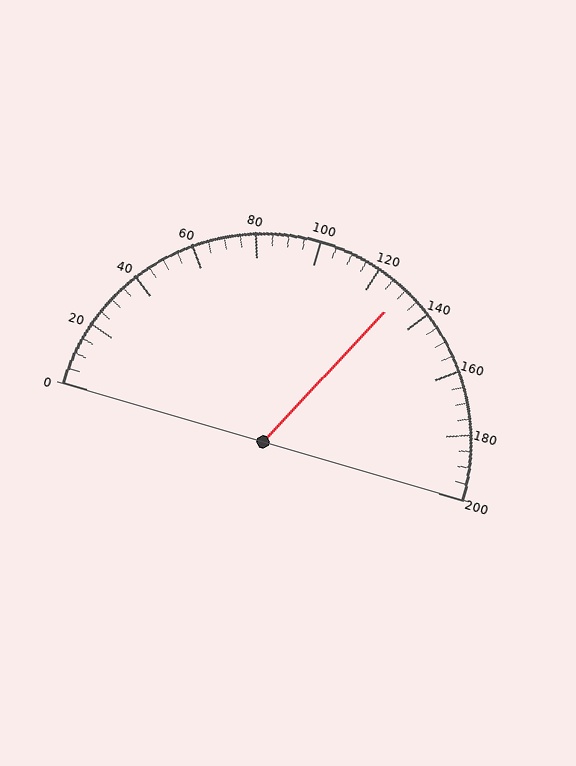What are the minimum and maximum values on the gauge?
The gauge ranges from 0 to 200.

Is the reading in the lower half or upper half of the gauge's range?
The reading is in the upper half of the range (0 to 200).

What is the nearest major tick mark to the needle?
The nearest major tick mark is 120.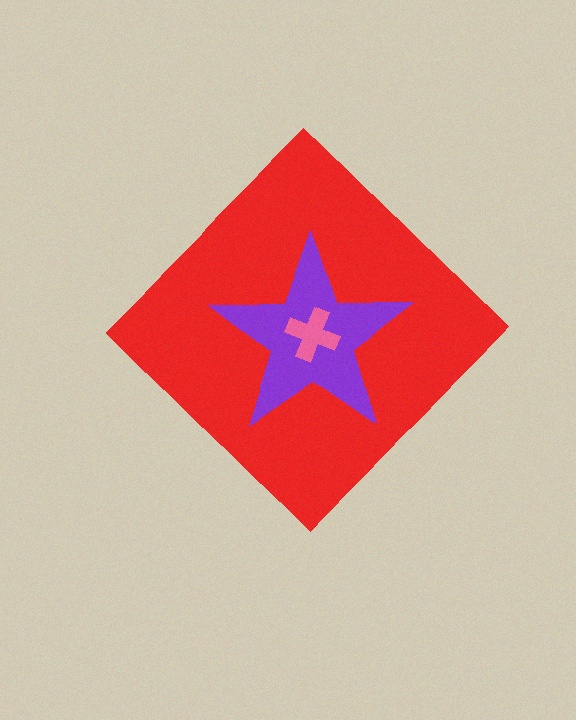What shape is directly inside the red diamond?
The purple star.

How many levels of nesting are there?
3.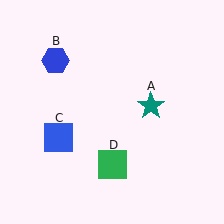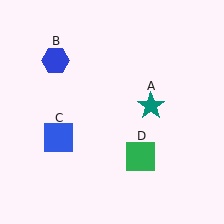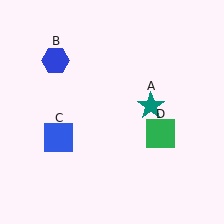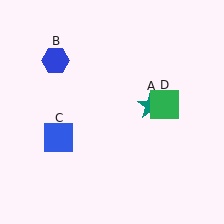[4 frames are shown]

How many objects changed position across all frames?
1 object changed position: green square (object D).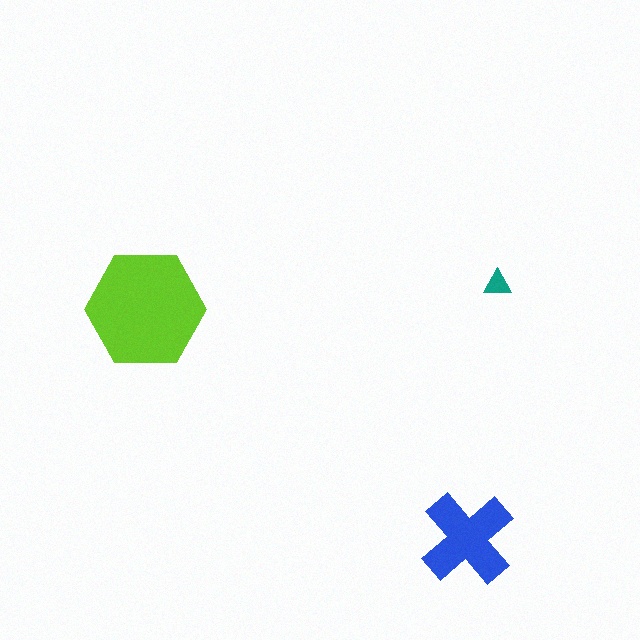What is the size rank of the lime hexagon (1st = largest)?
1st.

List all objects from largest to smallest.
The lime hexagon, the blue cross, the teal triangle.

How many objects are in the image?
There are 3 objects in the image.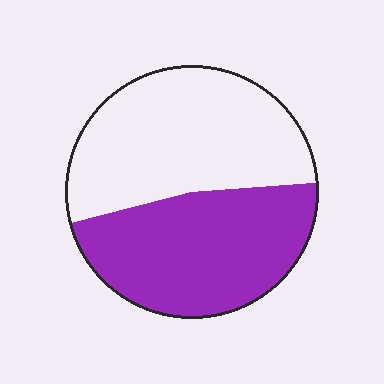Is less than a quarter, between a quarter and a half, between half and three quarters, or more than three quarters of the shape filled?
Between a quarter and a half.